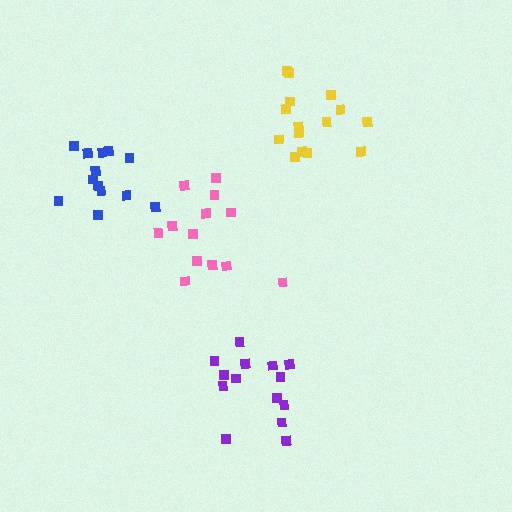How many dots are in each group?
Group 1: 15 dots, Group 2: 13 dots, Group 3: 13 dots, Group 4: 14 dots (55 total).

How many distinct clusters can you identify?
There are 4 distinct clusters.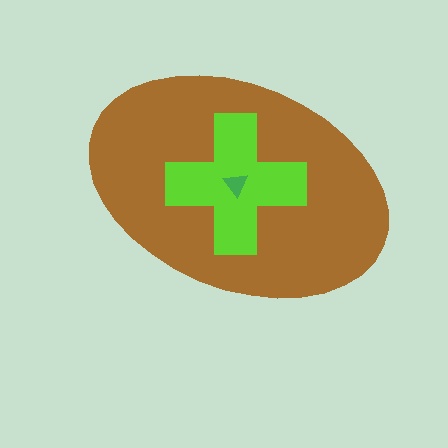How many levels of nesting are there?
3.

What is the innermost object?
The green triangle.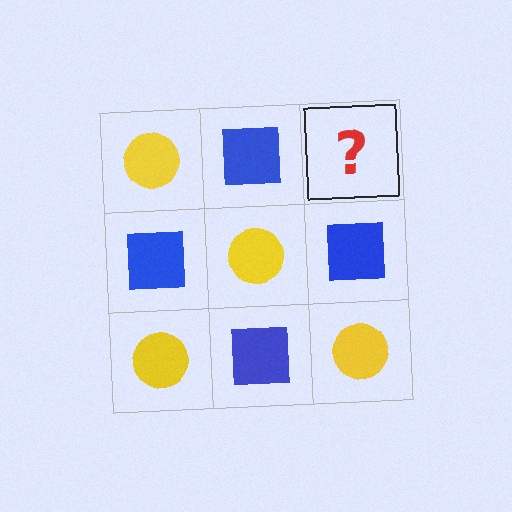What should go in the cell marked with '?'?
The missing cell should contain a yellow circle.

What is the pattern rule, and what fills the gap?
The rule is that it alternates yellow circle and blue square in a checkerboard pattern. The gap should be filled with a yellow circle.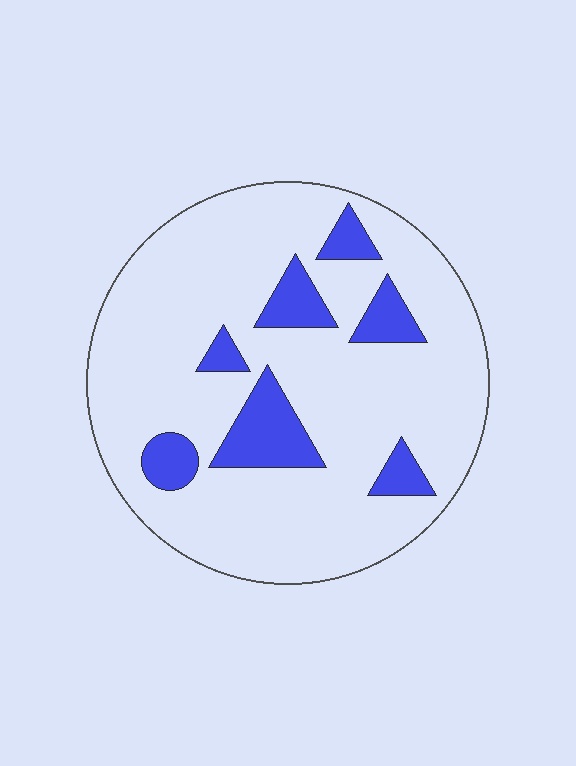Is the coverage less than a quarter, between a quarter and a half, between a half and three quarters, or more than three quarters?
Less than a quarter.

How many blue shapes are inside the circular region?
7.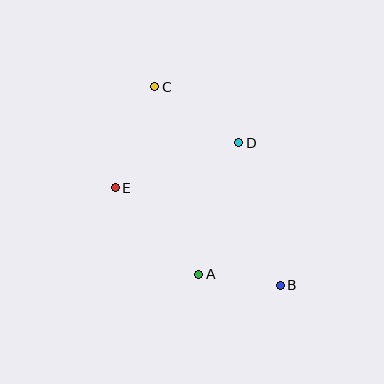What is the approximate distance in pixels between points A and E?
The distance between A and E is approximately 120 pixels.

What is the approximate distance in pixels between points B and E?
The distance between B and E is approximately 191 pixels.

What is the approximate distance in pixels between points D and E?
The distance between D and E is approximately 131 pixels.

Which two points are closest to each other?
Points A and B are closest to each other.